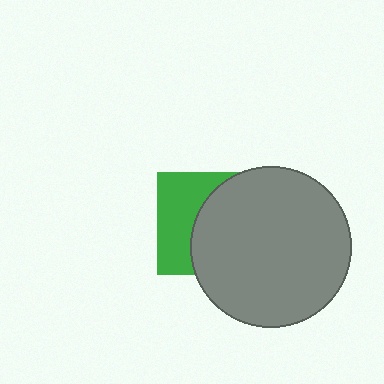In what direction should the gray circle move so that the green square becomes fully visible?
The gray circle should move right. That is the shortest direction to clear the overlap and leave the green square fully visible.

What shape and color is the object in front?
The object in front is a gray circle.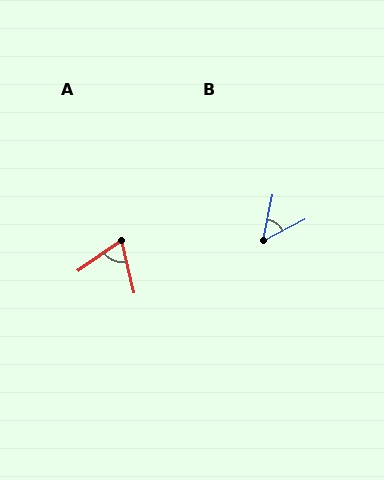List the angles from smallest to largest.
B (51°), A (68°).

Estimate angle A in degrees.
Approximately 68 degrees.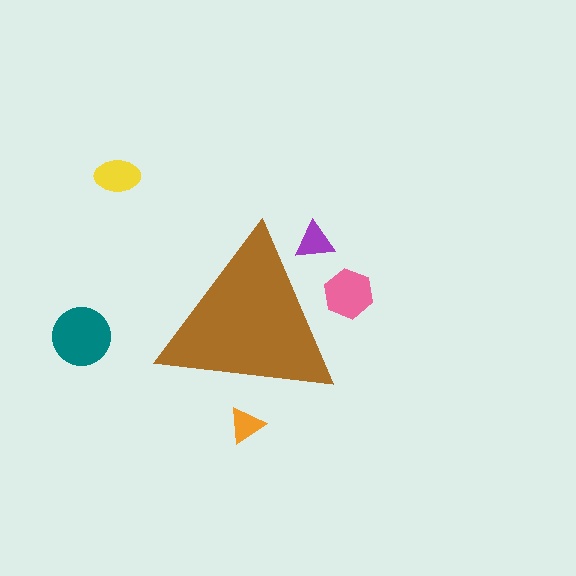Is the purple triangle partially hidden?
Yes, the purple triangle is partially hidden behind the brown triangle.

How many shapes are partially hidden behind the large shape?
3 shapes are partially hidden.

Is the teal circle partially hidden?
No, the teal circle is fully visible.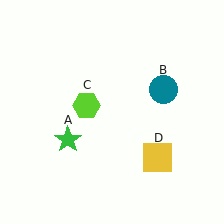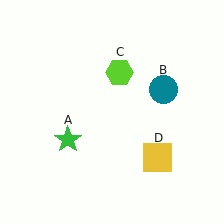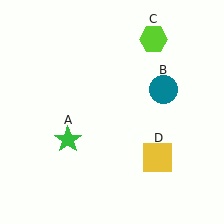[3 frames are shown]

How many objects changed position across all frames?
1 object changed position: lime hexagon (object C).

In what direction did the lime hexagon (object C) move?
The lime hexagon (object C) moved up and to the right.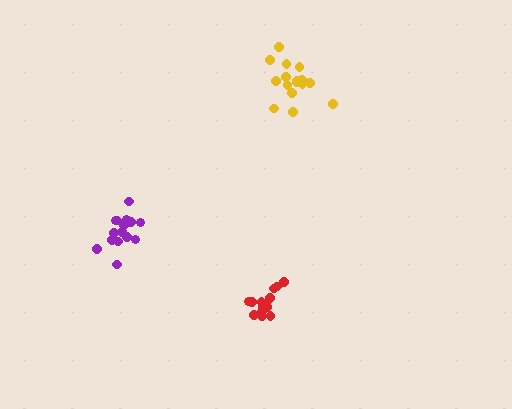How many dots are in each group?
Group 1: 16 dots, Group 2: 16 dots, Group 3: 14 dots (46 total).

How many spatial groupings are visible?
There are 3 spatial groupings.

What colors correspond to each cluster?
The clusters are colored: purple, yellow, red.